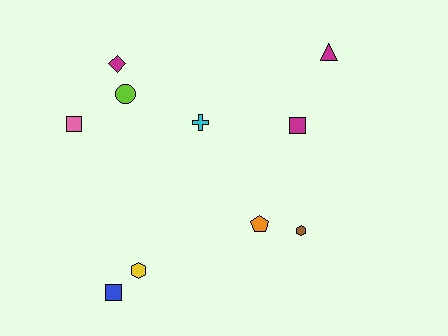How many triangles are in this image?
There is 1 triangle.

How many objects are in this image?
There are 10 objects.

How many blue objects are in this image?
There is 1 blue object.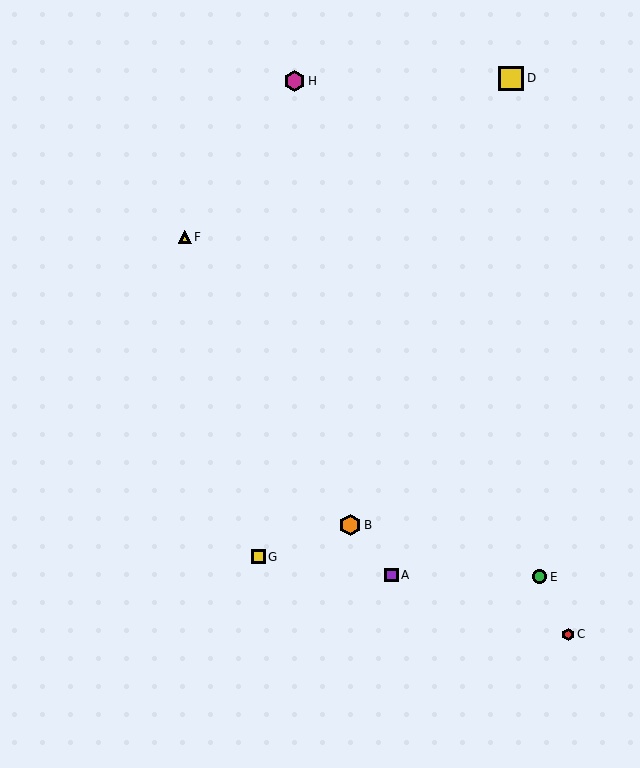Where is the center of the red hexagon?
The center of the red hexagon is at (568, 634).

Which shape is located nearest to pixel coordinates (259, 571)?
The yellow square (labeled G) at (258, 557) is nearest to that location.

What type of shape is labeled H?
Shape H is a magenta hexagon.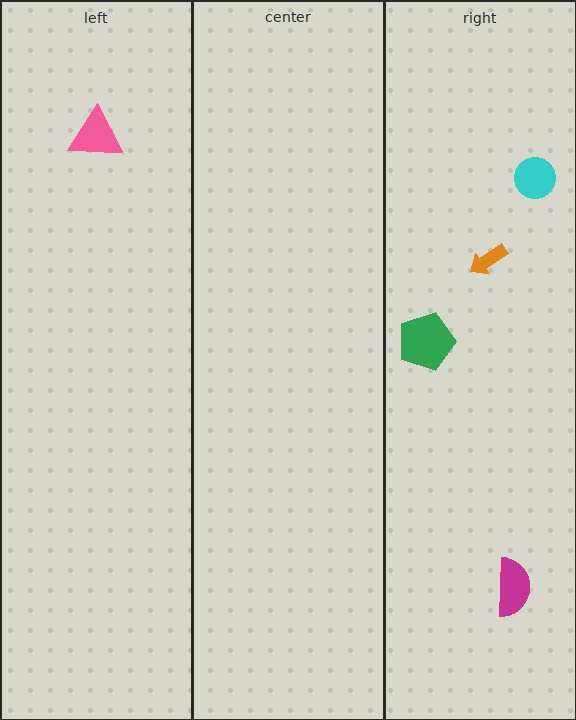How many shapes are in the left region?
1.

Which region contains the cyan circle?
The right region.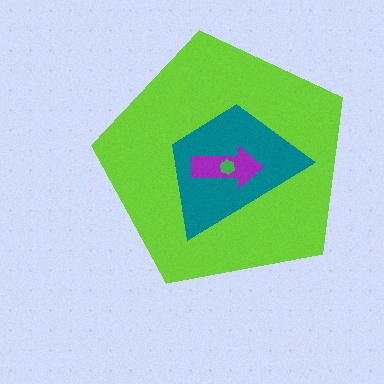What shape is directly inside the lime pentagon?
The teal trapezoid.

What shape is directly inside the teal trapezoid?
The purple arrow.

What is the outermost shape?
The lime pentagon.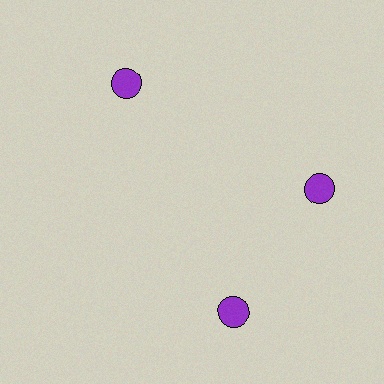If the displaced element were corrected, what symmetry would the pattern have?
It would have 3-fold rotational symmetry — the pattern would map onto itself every 120 degrees.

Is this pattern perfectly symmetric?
No. The 3 purple circles are arranged in a ring, but one element near the 7 o'clock position is rotated out of alignment along the ring, breaking the 3-fold rotational symmetry.